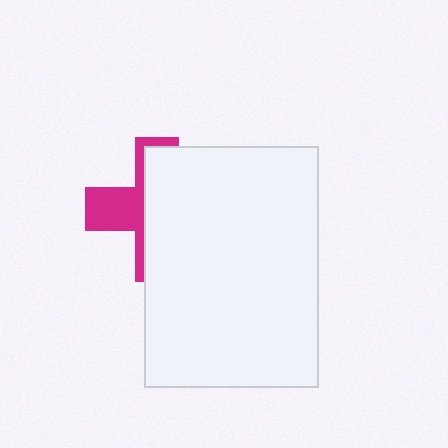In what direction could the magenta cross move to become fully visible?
The magenta cross could move left. That would shift it out from behind the white rectangle entirely.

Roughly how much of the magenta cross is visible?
A small part of it is visible (roughly 34%).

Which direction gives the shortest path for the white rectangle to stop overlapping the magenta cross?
Moving right gives the shortest separation.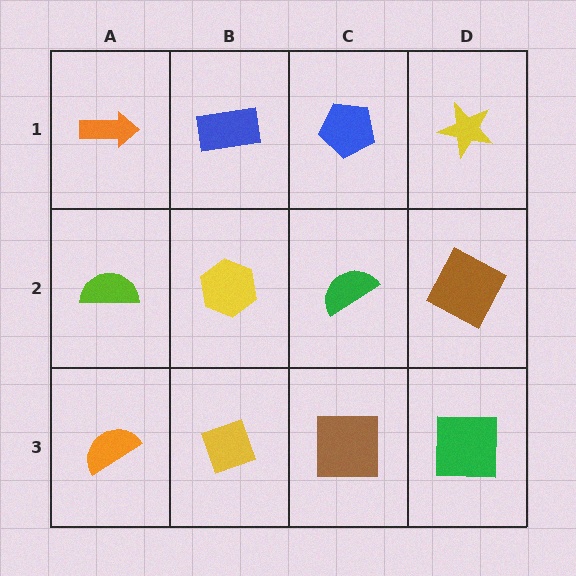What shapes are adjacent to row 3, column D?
A brown square (row 2, column D), a brown square (row 3, column C).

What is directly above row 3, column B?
A yellow hexagon.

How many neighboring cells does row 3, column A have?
2.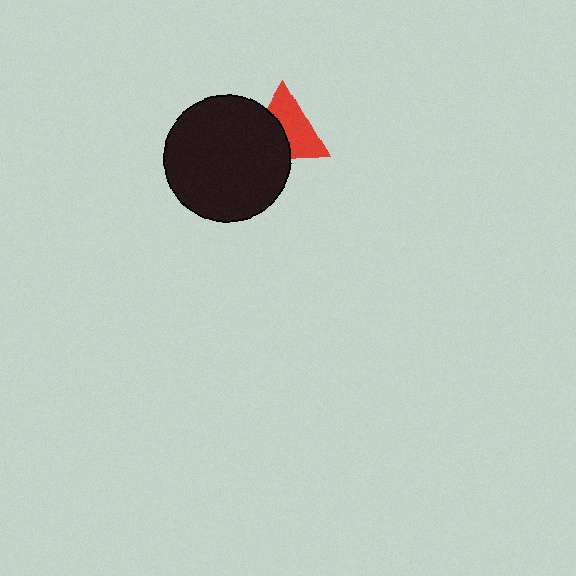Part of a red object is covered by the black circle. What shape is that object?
It is a triangle.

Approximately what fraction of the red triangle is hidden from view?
Roughly 43% of the red triangle is hidden behind the black circle.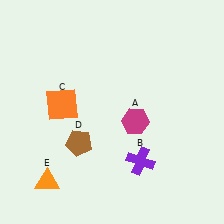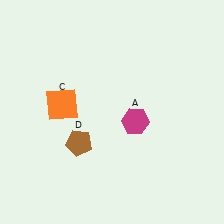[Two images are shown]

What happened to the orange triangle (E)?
The orange triangle (E) was removed in Image 2. It was in the bottom-left area of Image 1.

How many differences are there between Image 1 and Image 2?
There are 2 differences between the two images.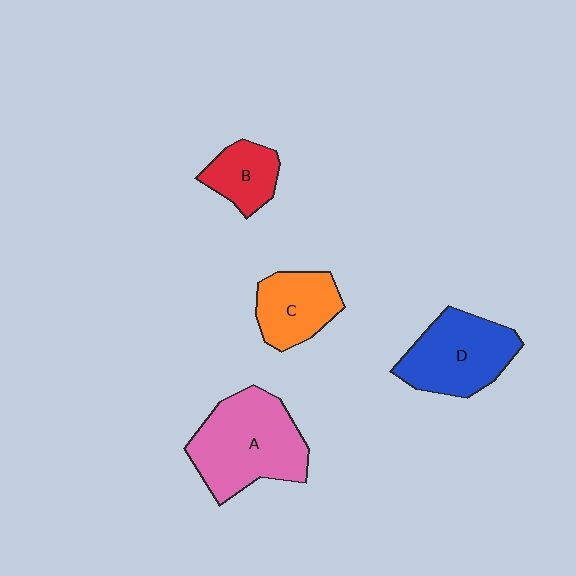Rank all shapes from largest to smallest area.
From largest to smallest: A (pink), D (blue), C (orange), B (red).